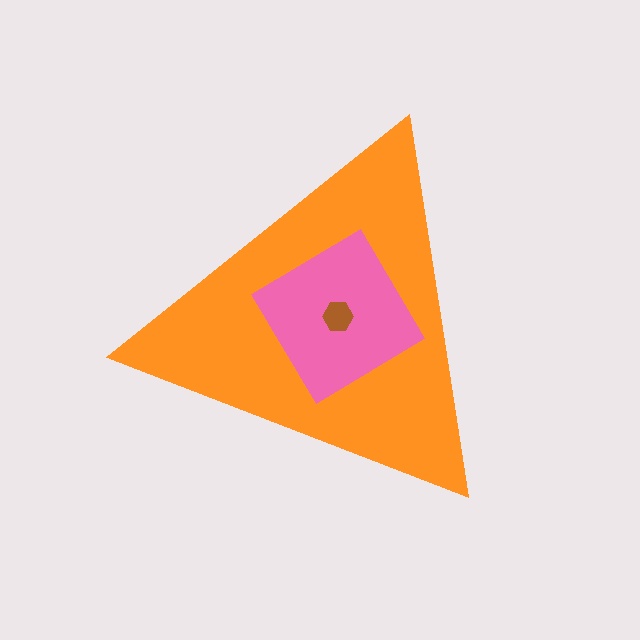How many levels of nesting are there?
3.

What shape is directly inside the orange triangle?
The pink diamond.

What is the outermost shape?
The orange triangle.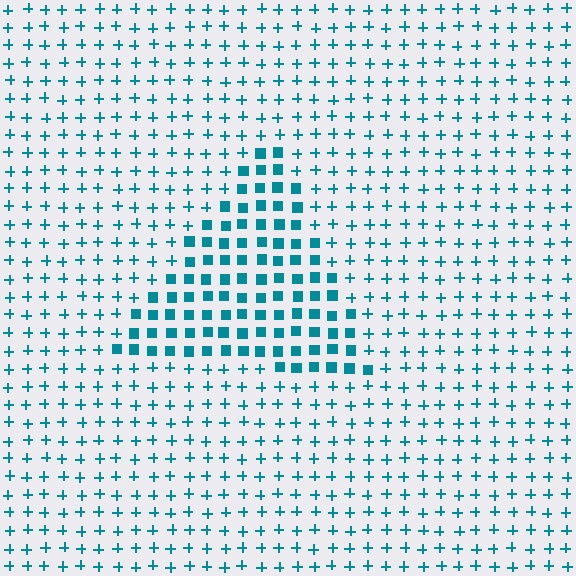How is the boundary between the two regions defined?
The boundary is defined by a change in element shape: squares inside vs. plus signs outside. All elements share the same color and spacing.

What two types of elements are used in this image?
The image uses squares inside the triangle region and plus signs outside it.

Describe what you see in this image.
The image is filled with small teal elements arranged in a uniform grid. A triangle-shaped region contains squares, while the surrounding area contains plus signs. The boundary is defined purely by the change in element shape.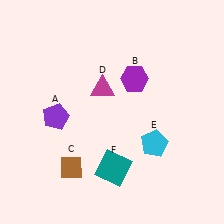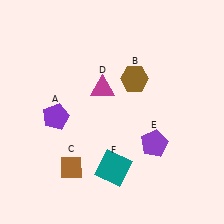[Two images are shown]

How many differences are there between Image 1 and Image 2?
There are 2 differences between the two images.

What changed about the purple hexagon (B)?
In Image 1, B is purple. In Image 2, it changed to brown.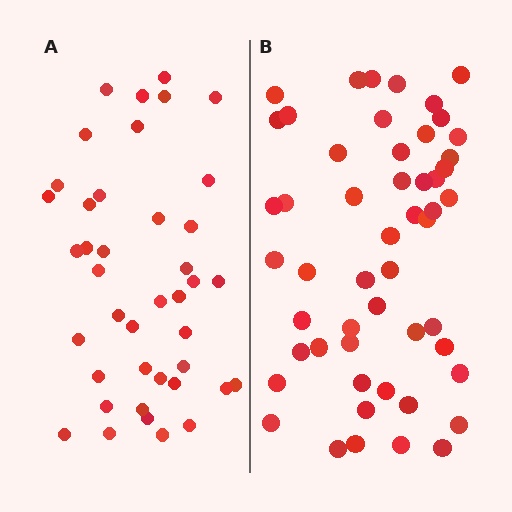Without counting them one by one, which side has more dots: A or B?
Region B (the right region) has more dots.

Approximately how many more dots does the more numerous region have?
Region B has roughly 12 or so more dots than region A.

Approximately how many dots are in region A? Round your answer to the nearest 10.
About 40 dots. (The exact count is 41, which rounds to 40.)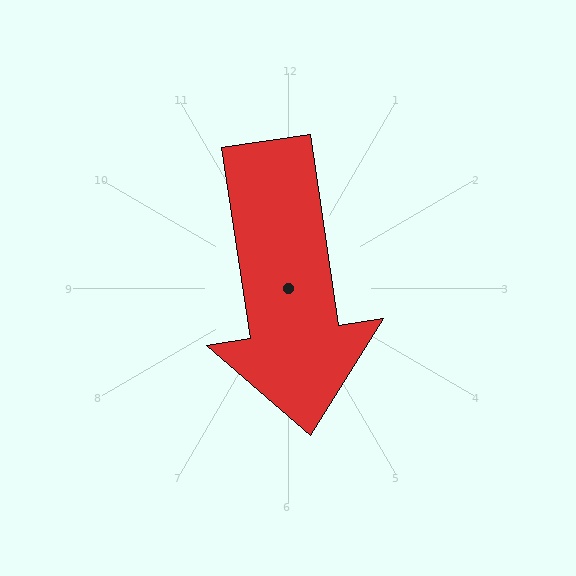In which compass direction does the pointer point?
South.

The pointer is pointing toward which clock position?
Roughly 6 o'clock.